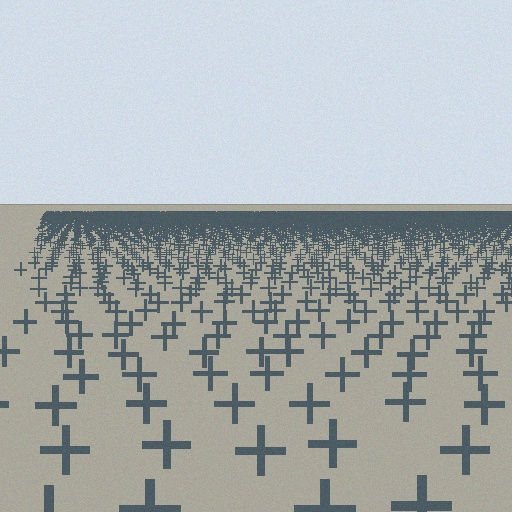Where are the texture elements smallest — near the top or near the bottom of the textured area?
Near the top.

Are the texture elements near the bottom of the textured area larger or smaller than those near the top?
Larger. Near the bottom, elements are closer to the viewer and appear at a bigger on-screen size.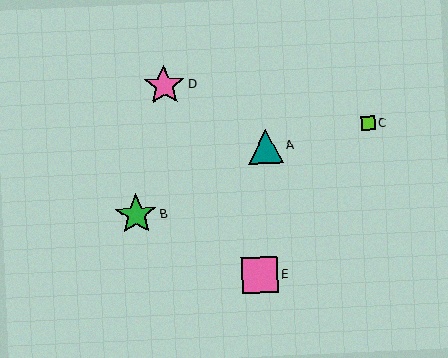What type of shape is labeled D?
Shape D is a pink star.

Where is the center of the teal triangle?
The center of the teal triangle is at (266, 147).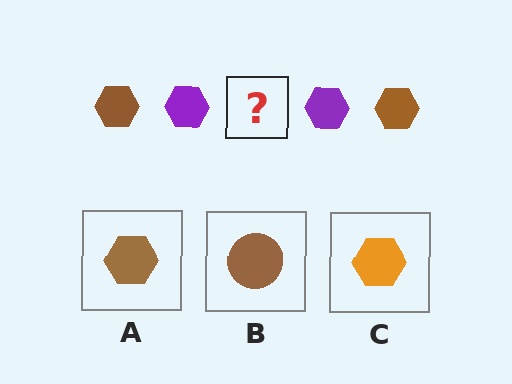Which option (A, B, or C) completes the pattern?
A.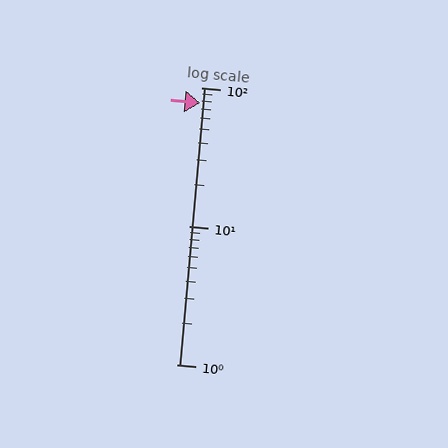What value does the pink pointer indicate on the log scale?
The pointer indicates approximately 77.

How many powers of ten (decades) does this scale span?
The scale spans 2 decades, from 1 to 100.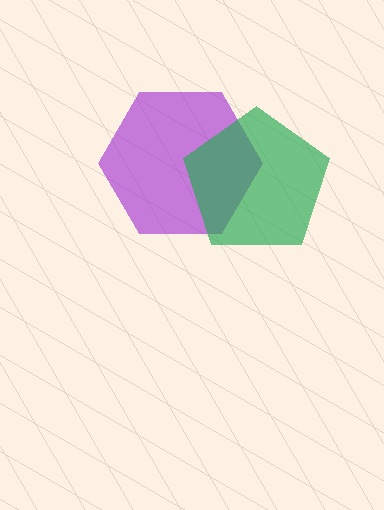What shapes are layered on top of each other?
The layered shapes are: a purple hexagon, a green pentagon.